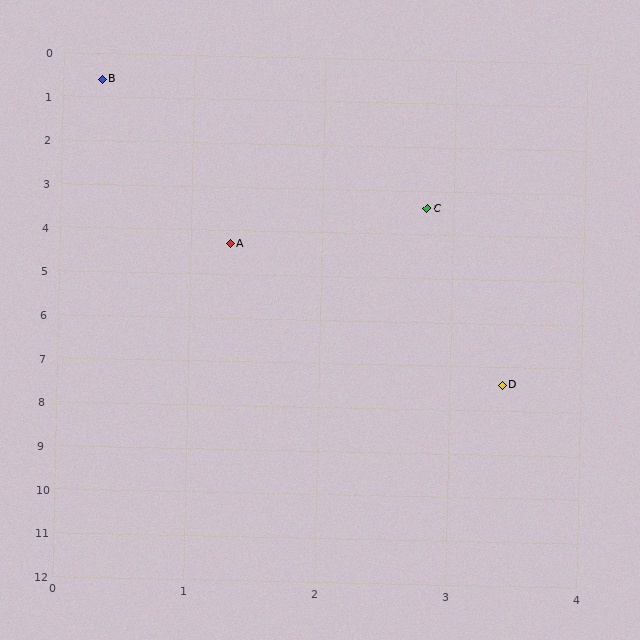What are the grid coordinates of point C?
Point C is at approximately (2.8, 3.4).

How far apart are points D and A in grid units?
Points D and A are about 3.7 grid units apart.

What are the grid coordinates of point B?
Point B is at approximately (0.3, 0.6).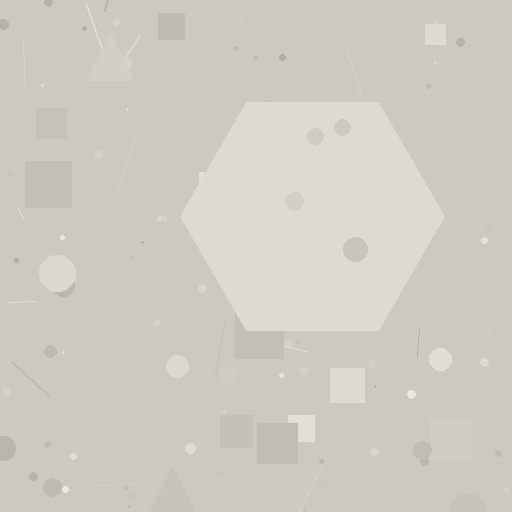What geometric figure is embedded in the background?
A hexagon is embedded in the background.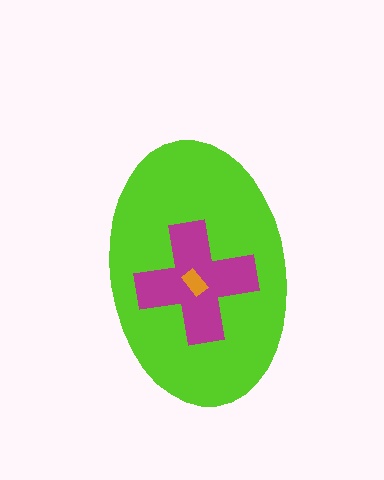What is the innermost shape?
The orange rectangle.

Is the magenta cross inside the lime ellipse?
Yes.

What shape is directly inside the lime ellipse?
The magenta cross.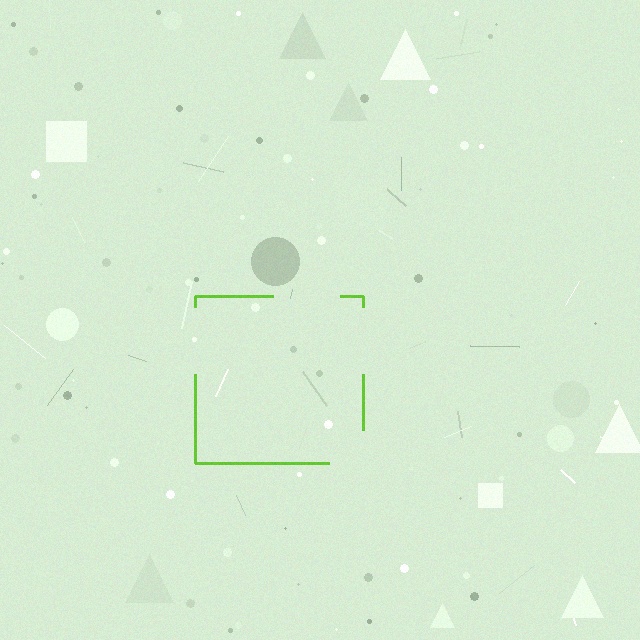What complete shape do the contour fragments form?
The contour fragments form a square.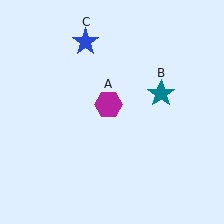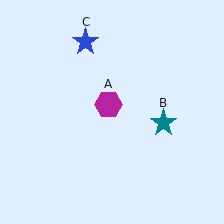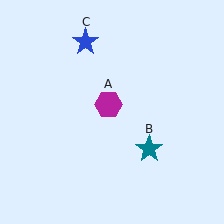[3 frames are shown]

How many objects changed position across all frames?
1 object changed position: teal star (object B).